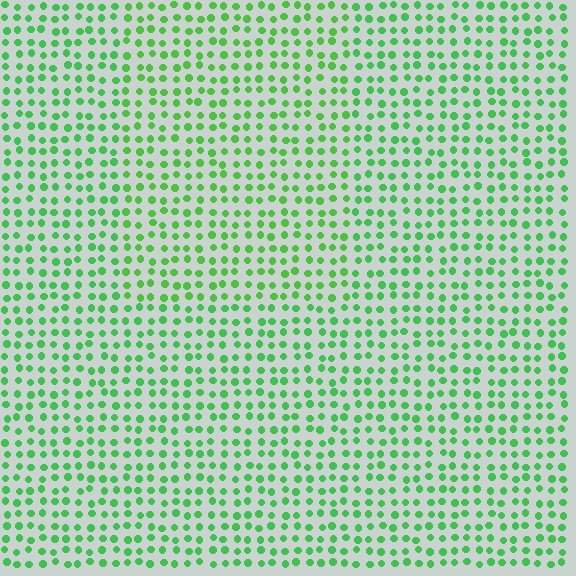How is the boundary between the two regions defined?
The boundary is defined purely by a slight shift in hue (about 15 degrees). Spacing, size, and orientation are identical on both sides.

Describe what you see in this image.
The image is filled with small green elements in a uniform arrangement. A rectangle-shaped region is visible where the elements are tinted to a slightly different hue, forming a subtle color boundary.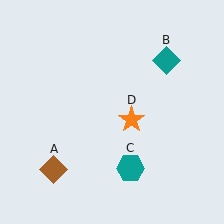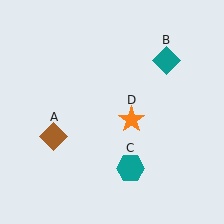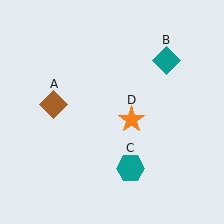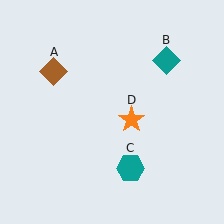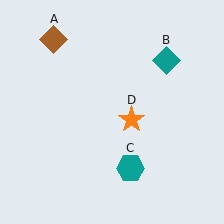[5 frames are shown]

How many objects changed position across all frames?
1 object changed position: brown diamond (object A).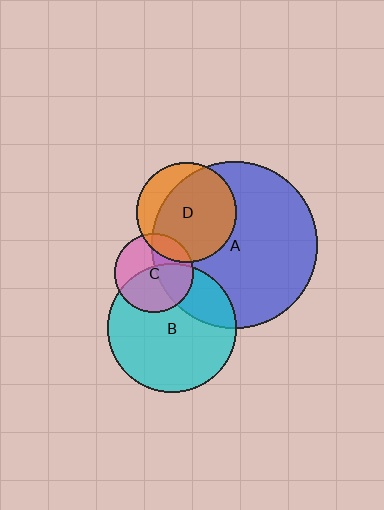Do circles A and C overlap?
Yes.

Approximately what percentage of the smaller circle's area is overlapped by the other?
Approximately 40%.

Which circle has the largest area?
Circle A (blue).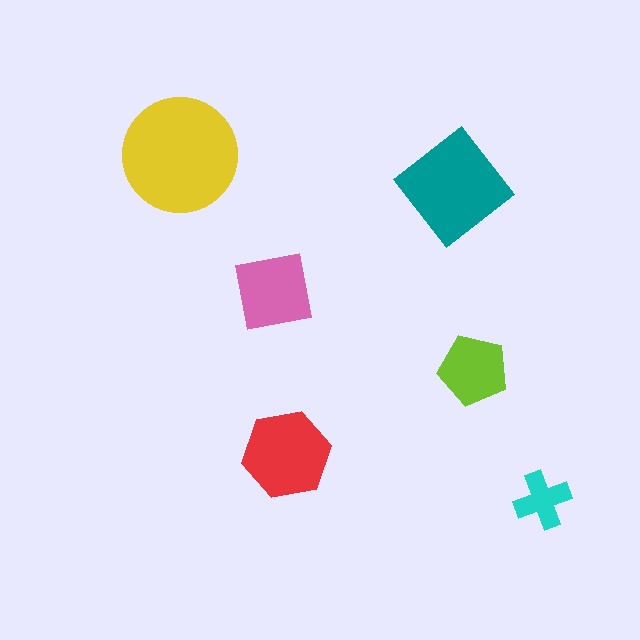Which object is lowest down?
The cyan cross is bottommost.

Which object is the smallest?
The cyan cross.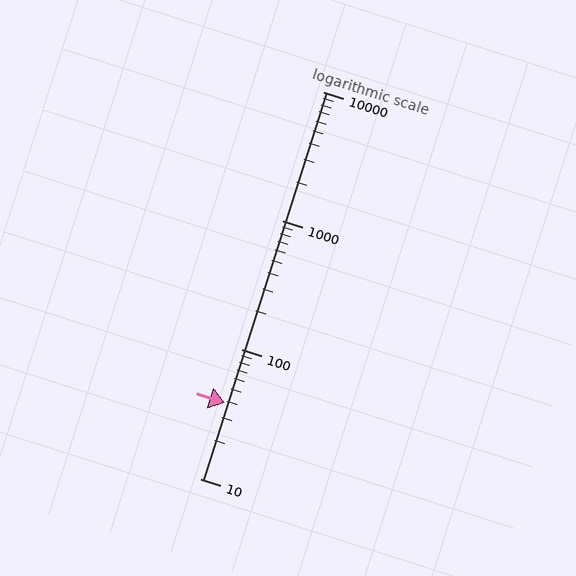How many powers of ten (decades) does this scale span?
The scale spans 3 decades, from 10 to 10000.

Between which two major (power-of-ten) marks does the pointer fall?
The pointer is between 10 and 100.